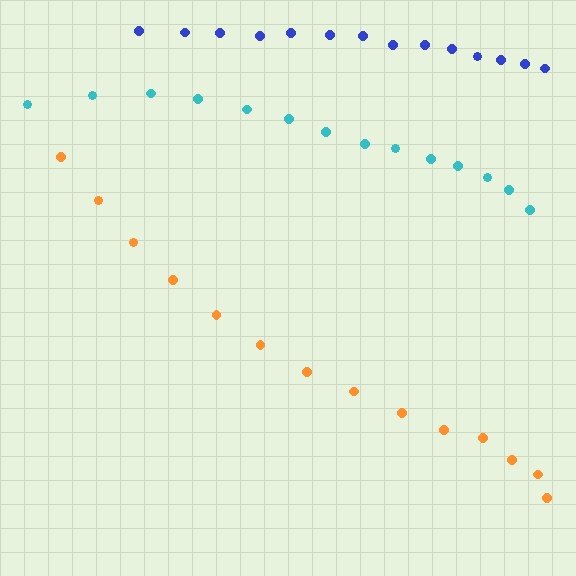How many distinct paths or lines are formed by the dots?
There are 3 distinct paths.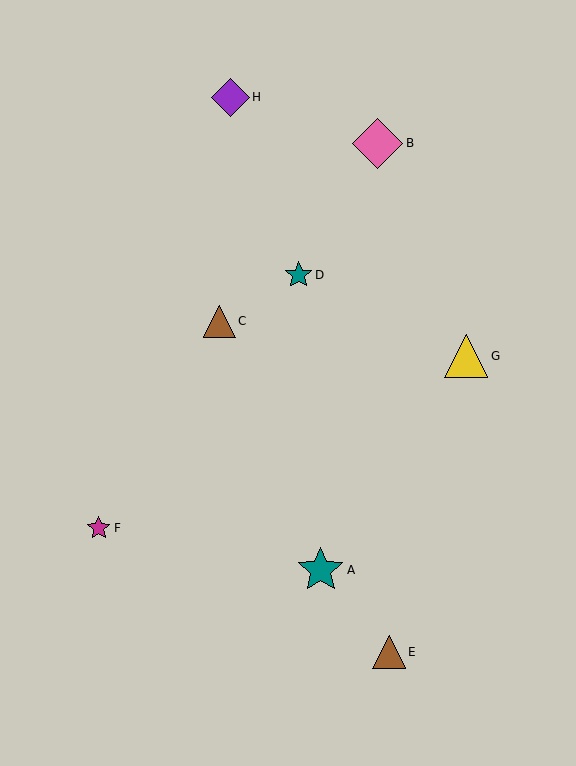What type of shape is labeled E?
Shape E is a brown triangle.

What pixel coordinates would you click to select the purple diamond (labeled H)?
Click at (230, 97) to select the purple diamond H.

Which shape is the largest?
The pink diamond (labeled B) is the largest.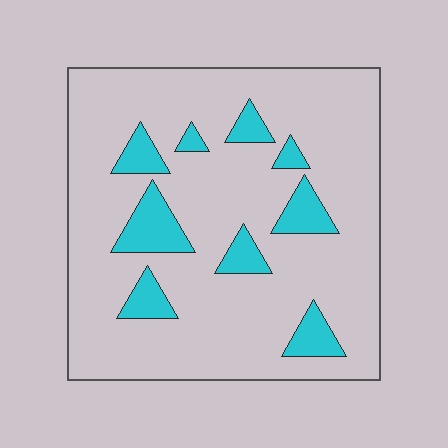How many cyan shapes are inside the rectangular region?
9.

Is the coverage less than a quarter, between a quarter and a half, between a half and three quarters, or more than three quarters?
Less than a quarter.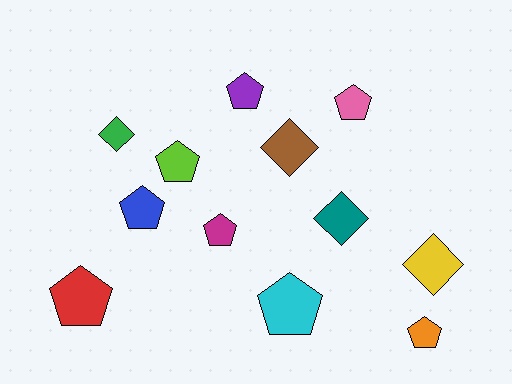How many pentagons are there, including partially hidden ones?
There are 8 pentagons.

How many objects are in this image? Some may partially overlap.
There are 12 objects.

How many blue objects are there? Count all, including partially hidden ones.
There is 1 blue object.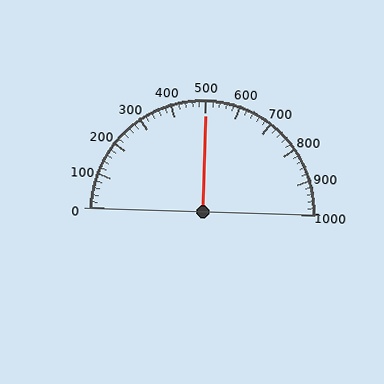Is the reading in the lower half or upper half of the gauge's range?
The reading is in the upper half of the range (0 to 1000).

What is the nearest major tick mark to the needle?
The nearest major tick mark is 500.